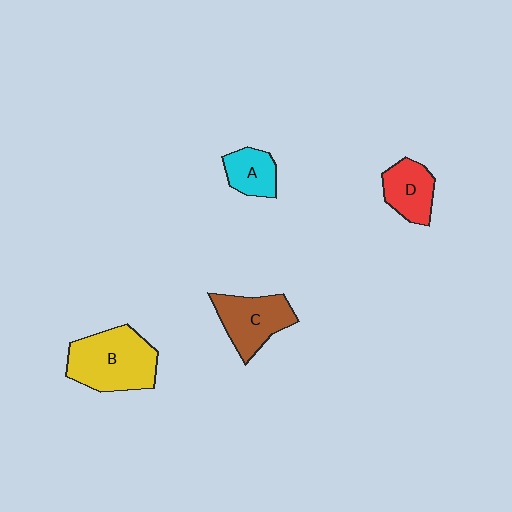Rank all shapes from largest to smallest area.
From largest to smallest: B (yellow), C (brown), D (red), A (cyan).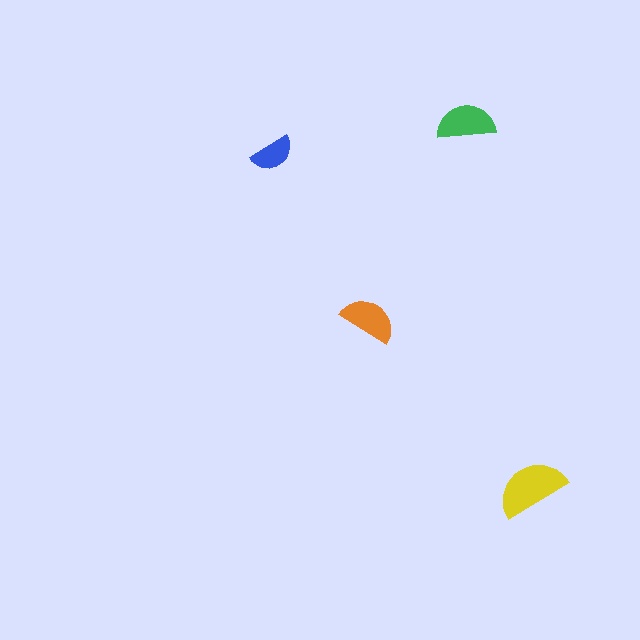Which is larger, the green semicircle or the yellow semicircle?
The yellow one.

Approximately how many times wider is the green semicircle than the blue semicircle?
About 1.5 times wider.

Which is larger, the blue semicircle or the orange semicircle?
The orange one.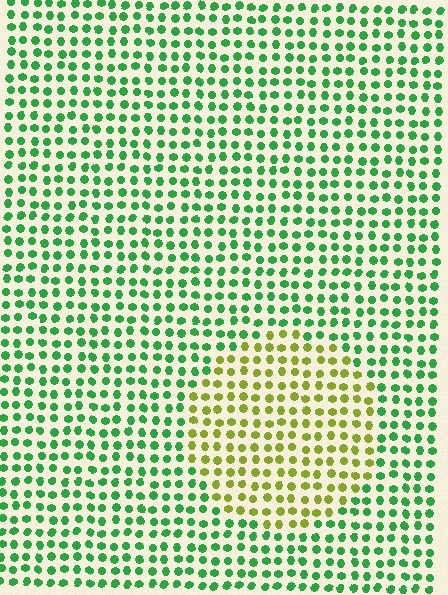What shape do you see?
I see a circle.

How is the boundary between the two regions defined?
The boundary is defined purely by a slight shift in hue (about 56 degrees). Spacing, size, and orientation are identical on both sides.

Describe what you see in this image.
The image is filled with small green elements in a uniform arrangement. A circle-shaped region is visible where the elements are tinted to a slightly different hue, forming a subtle color boundary.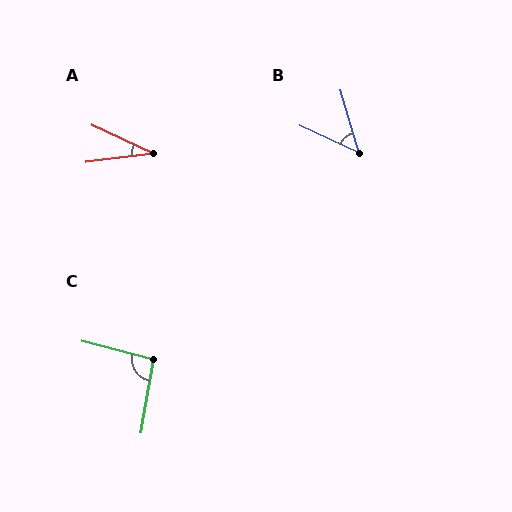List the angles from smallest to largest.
A (32°), B (49°), C (95°).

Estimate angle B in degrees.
Approximately 49 degrees.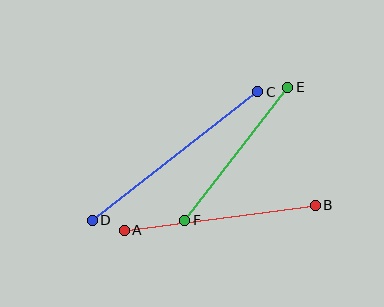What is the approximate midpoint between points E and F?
The midpoint is at approximately (236, 154) pixels.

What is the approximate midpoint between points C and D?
The midpoint is at approximately (175, 156) pixels.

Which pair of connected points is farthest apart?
Points C and D are farthest apart.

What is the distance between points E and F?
The distance is approximately 168 pixels.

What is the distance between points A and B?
The distance is approximately 193 pixels.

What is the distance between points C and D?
The distance is approximately 210 pixels.